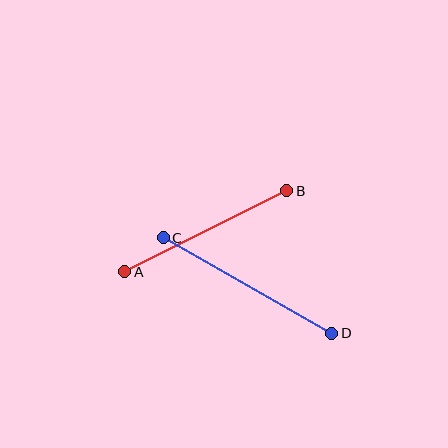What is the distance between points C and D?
The distance is approximately 193 pixels.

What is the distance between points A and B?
The distance is approximately 181 pixels.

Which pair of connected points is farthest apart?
Points C and D are farthest apart.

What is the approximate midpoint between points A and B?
The midpoint is at approximately (206, 231) pixels.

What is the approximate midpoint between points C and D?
The midpoint is at approximately (248, 286) pixels.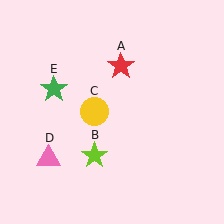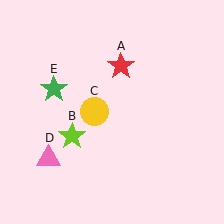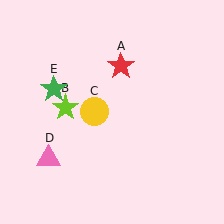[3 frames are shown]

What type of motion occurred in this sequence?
The lime star (object B) rotated clockwise around the center of the scene.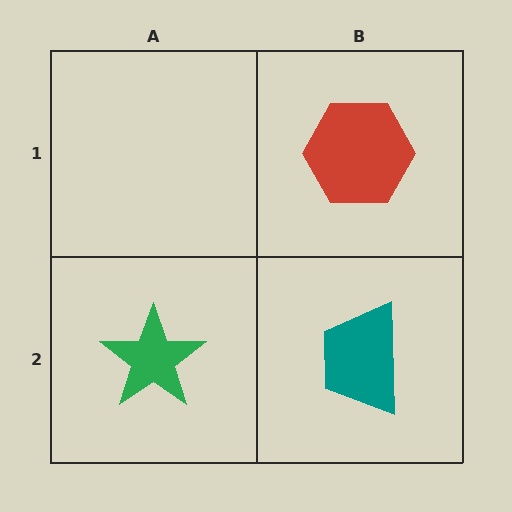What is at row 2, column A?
A green star.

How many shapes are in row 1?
1 shape.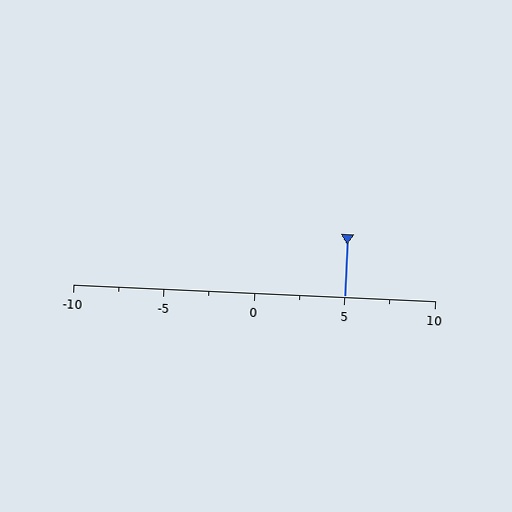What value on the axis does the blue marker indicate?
The marker indicates approximately 5.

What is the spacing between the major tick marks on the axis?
The major ticks are spaced 5 apart.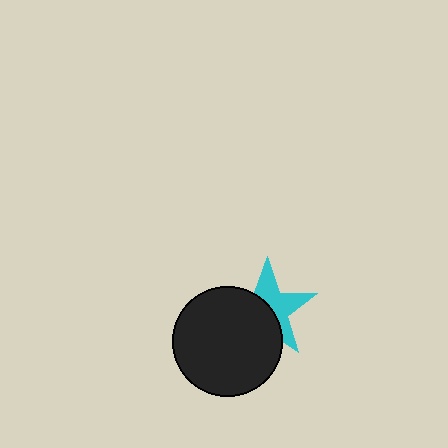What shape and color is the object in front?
The object in front is a black circle.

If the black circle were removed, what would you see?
You would see the complete cyan star.